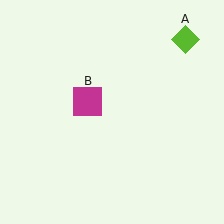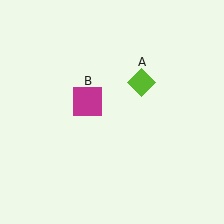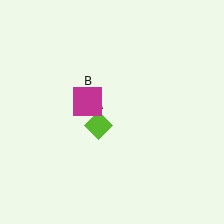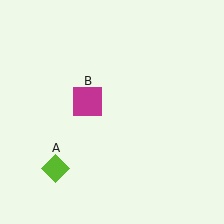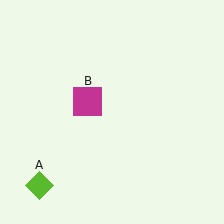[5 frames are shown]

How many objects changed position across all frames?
1 object changed position: lime diamond (object A).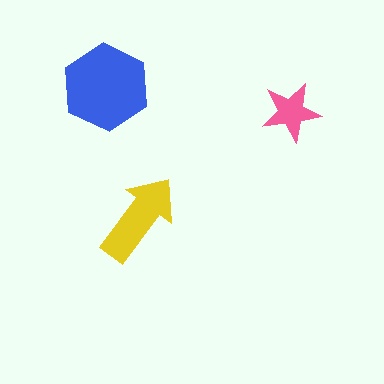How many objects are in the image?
There are 3 objects in the image.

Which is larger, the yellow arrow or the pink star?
The yellow arrow.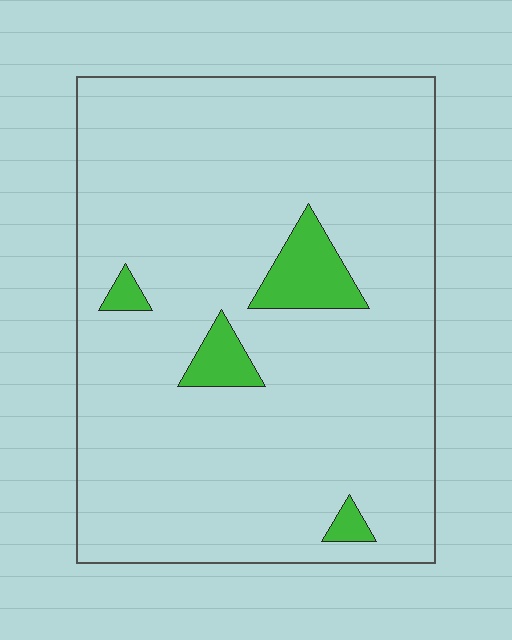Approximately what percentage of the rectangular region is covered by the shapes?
Approximately 5%.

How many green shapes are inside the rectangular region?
4.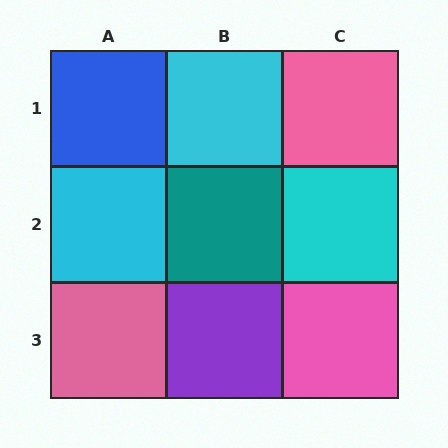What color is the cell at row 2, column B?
Teal.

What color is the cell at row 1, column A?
Blue.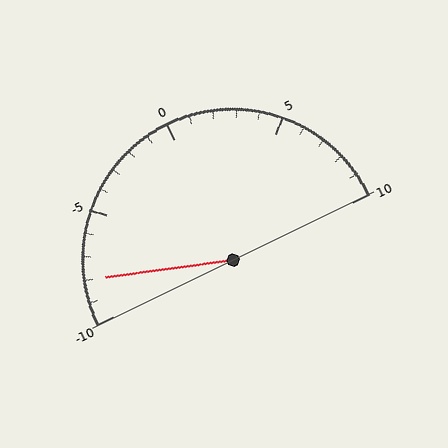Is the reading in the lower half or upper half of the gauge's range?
The reading is in the lower half of the range (-10 to 10).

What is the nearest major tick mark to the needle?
The nearest major tick mark is -10.